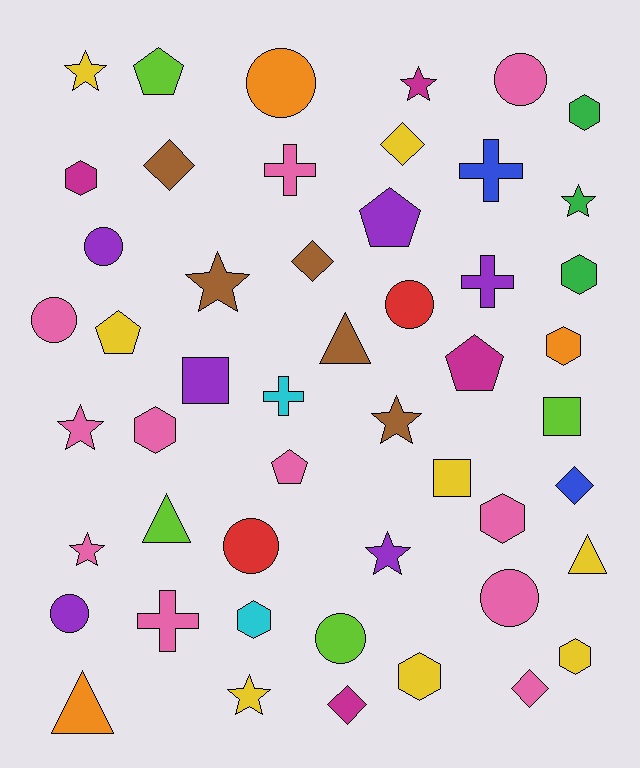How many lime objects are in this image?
There are 4 lime objects.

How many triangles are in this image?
There are 4 triangles.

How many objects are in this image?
There are 50 objects.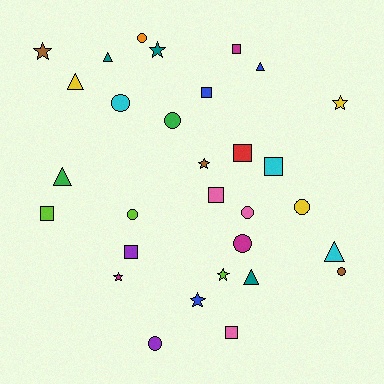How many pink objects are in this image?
There are 3 pink objects.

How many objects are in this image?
There are 30 objects.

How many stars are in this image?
There are 7 stars.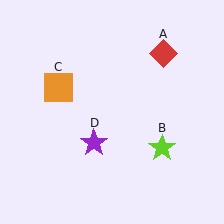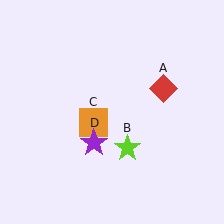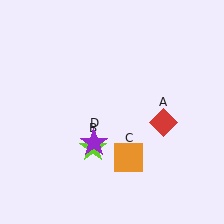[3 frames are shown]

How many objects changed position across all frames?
3 objects changed position: red diamond (object A), lime star (object B), orange square (object C).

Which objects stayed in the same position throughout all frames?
Purple star (object D) remained stationary.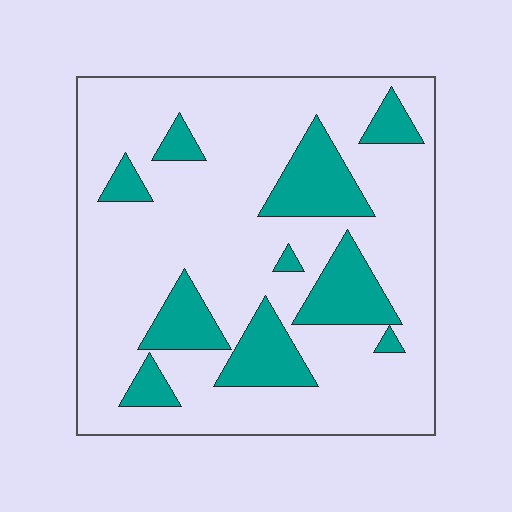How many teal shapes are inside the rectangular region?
10.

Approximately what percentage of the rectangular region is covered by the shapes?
Approximately 20%.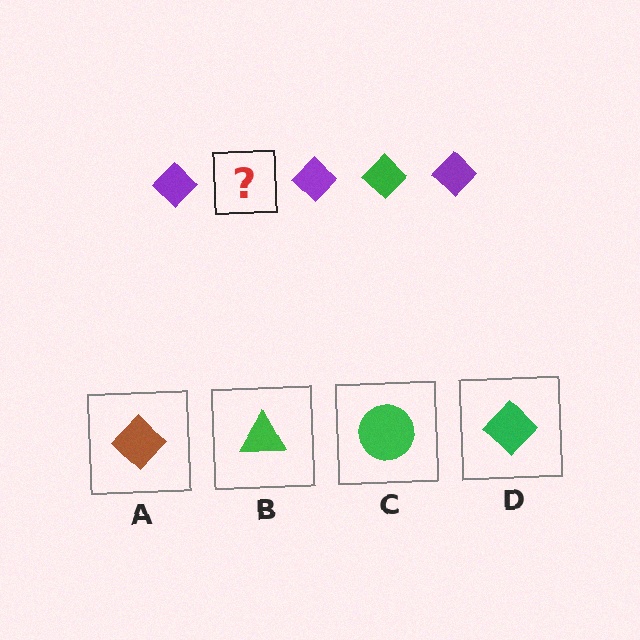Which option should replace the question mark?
Option D.